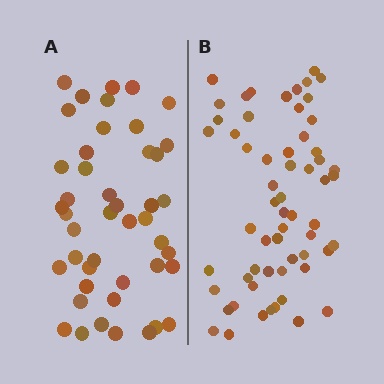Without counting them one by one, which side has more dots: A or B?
Region B (the right region) has more dots.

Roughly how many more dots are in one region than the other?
Region B has approximately 15 more dots than region A.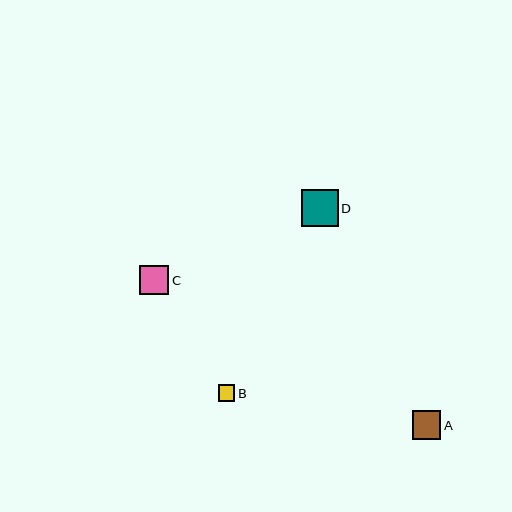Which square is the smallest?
Square B is the smallest with a size of approximately 17 pixels.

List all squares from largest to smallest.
From largest to smallest: D, C, A, B.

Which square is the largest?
Square D is the largest with a size of approximately 37 pixels.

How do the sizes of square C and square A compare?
Square C and square A are approximately the same size.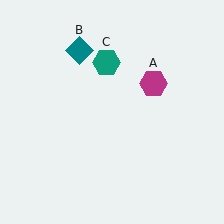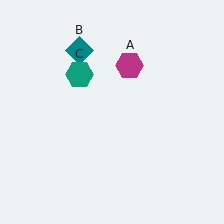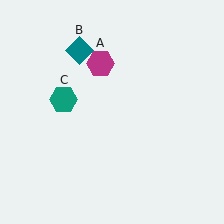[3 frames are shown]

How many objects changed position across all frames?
2 objects changed position: magenta hexagon (object A), teal hexagon (object C).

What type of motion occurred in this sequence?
The magenta hexagon (object A), teal hexagon (object C) rotated counterclockwise around the center of the scene.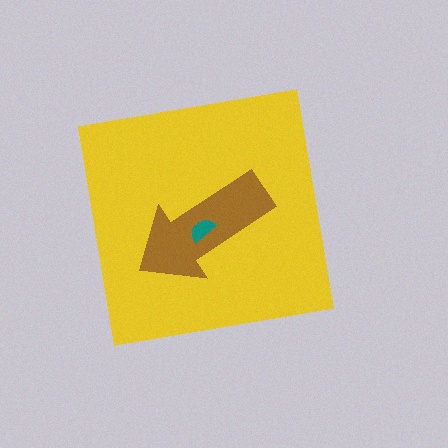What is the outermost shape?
The yellow square.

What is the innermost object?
The teal semicircle.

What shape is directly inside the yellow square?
The brown arrow.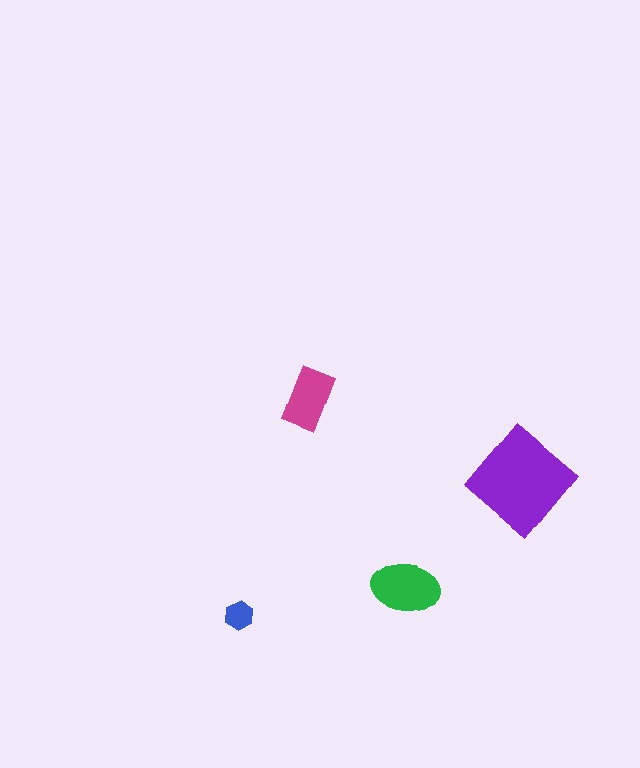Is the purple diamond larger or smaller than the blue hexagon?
Larger.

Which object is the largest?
The purple diamond.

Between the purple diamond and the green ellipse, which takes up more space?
The purple diamond.